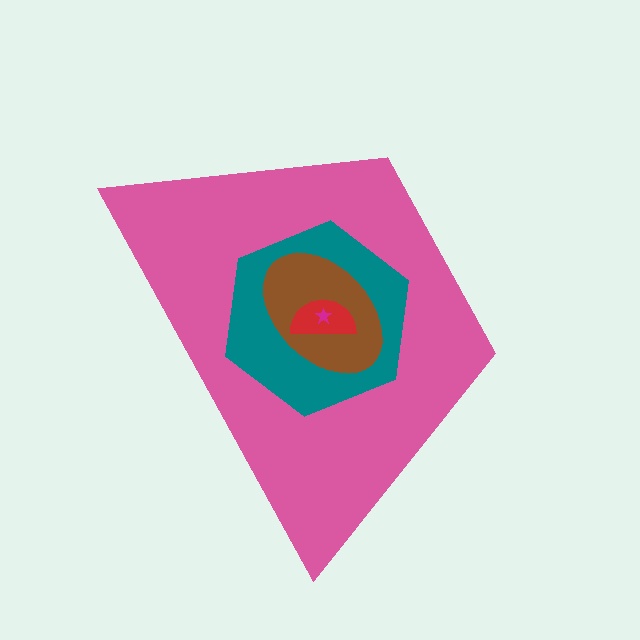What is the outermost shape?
The pink trapezoid.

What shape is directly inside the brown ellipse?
The red semicircle.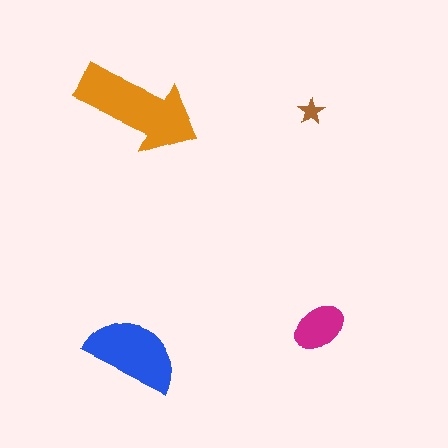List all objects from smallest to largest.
The brown star, the magenta ellipse, the blue semicircle, the orange arrow.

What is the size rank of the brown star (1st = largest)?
4th.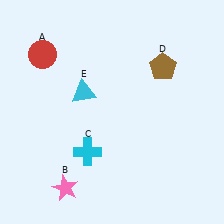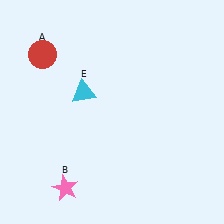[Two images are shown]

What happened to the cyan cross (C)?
The cyan cross (C) was removed in Image 2. It was in the bottom-left area of Image 1.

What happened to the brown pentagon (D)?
The brown pentagon (D) was removed in Image 2. It was in the top-right area of Image 1.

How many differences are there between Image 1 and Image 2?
There are 2 differences between the two images.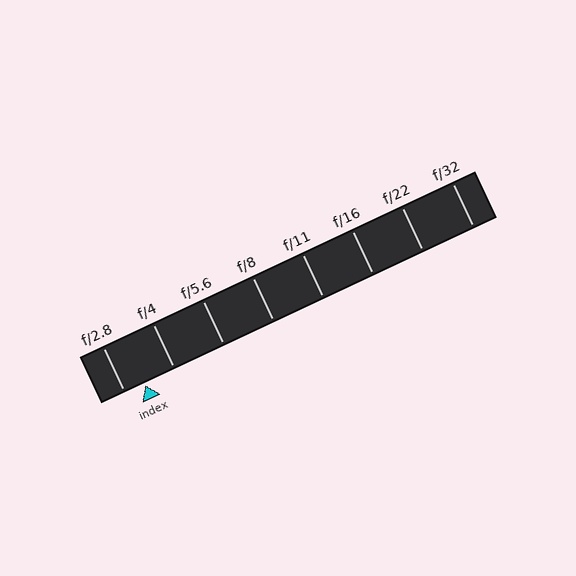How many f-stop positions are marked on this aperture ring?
There are 8 f-stop positions marked.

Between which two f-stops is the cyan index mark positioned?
The index mark is between f/2.8 and f/4.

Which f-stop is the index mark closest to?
The index mark is closest to f/2.8.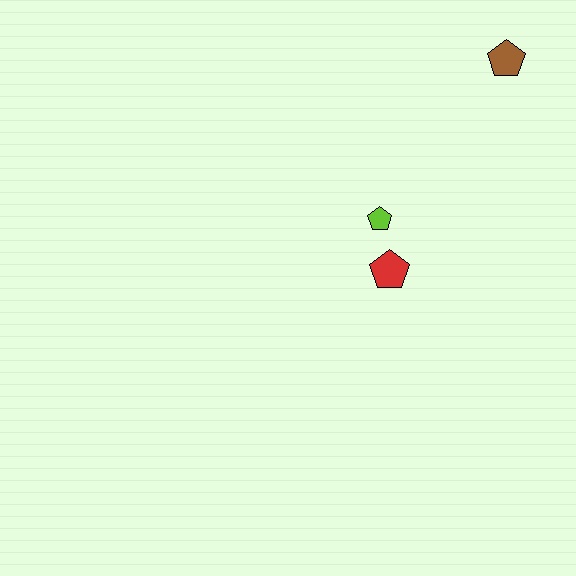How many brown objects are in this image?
There is 1 brown object.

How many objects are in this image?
There are 3 objects.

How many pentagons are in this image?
There are 3 pentagons.